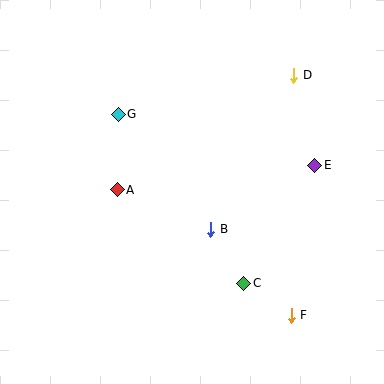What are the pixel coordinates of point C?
Point C is at (244, 284).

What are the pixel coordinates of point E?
Point E is at (315, 165).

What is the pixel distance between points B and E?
The distance between B and E is 122 pixels.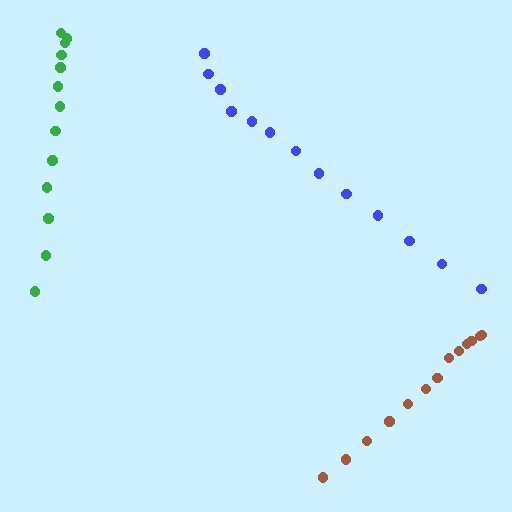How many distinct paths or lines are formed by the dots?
There are 3 distinct paths.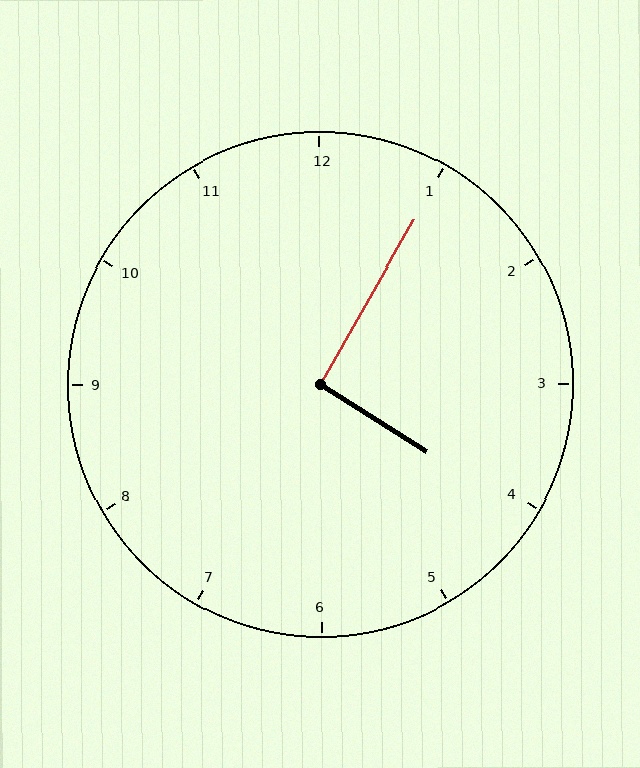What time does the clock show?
4:05.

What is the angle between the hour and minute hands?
Approximately 92 degrees.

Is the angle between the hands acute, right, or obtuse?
It is right.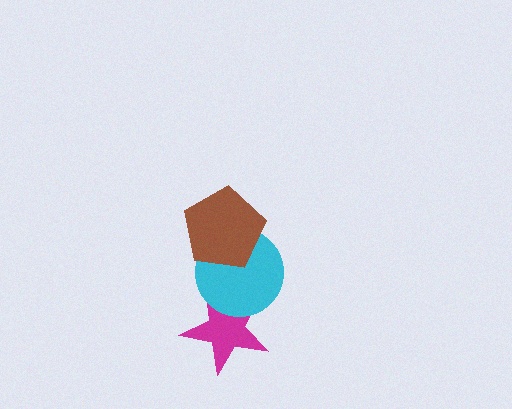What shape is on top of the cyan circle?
The brown pentagon is on top of the cyan circle.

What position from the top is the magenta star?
The magenta star is 3rd from the top.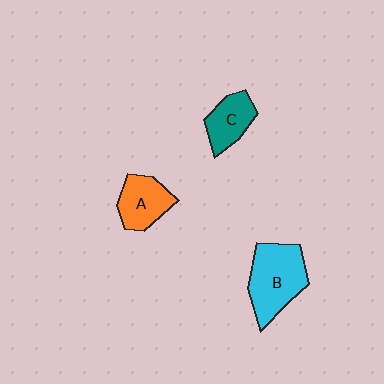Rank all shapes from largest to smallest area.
From largest to smallest: B (cyan), A (orange), C (teal).